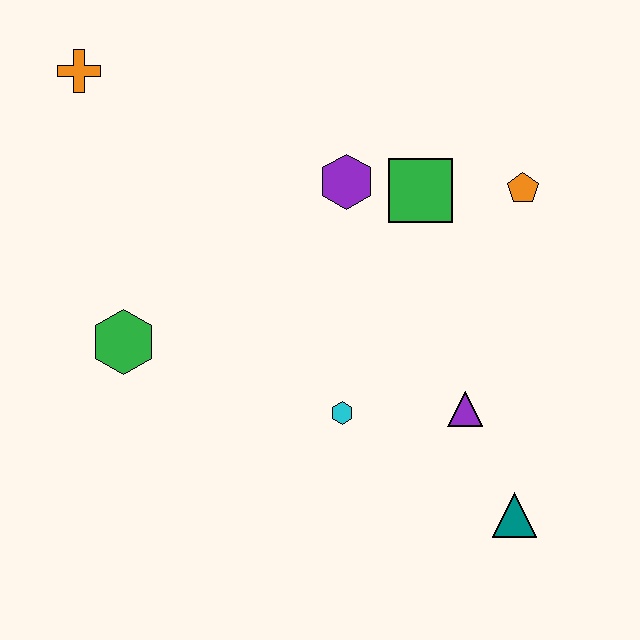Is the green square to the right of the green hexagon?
Yes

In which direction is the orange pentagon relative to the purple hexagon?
The orange pentagon is to the right of the purple hexagon.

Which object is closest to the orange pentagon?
The green square is closest to the orange pentagon.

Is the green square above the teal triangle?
Yes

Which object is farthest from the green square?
The orange cross is farthest from the green square.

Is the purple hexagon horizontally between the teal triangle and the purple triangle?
No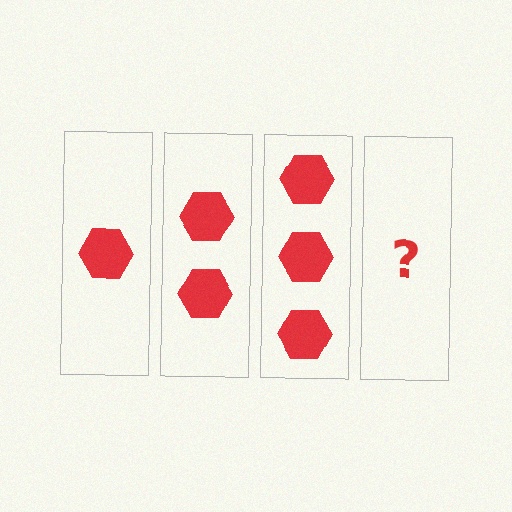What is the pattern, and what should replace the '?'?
The pattern is that each step adds one more hexagon. The '?' should be 4 hexagons.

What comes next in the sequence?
The next element should be 4 hexagons.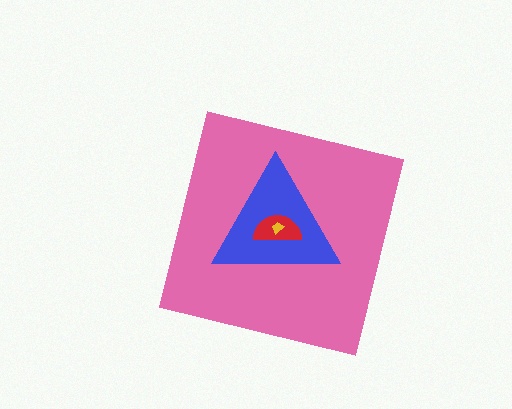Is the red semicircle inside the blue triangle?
Yes.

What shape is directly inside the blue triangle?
The red semicircle.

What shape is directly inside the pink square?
The blue triangle.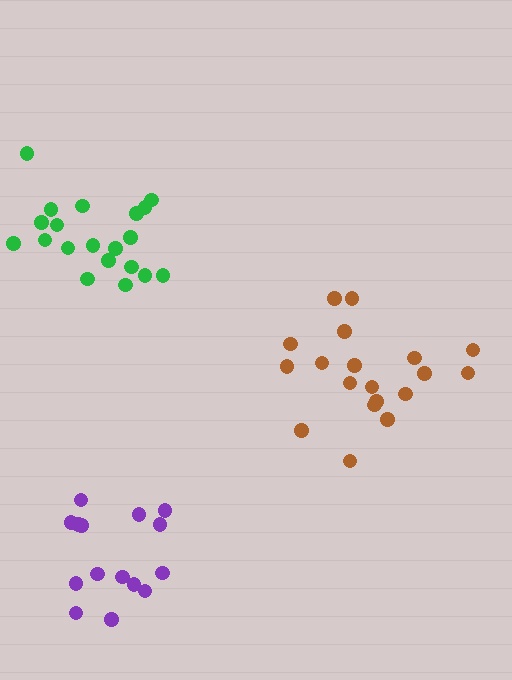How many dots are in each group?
Group 1: 15 dots, Group 2: 20 dots, Group 3: 19 dots (54 total).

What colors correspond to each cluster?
The clusters are colored: purple, green, brown.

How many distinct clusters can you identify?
There are 3 distinct clusters.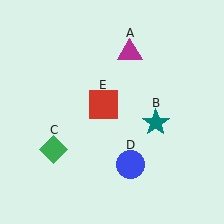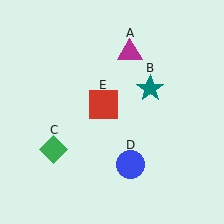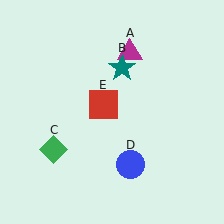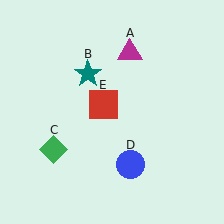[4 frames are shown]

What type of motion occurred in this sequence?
The teal star (object B) rotated counterclockwise around the center of the scene.